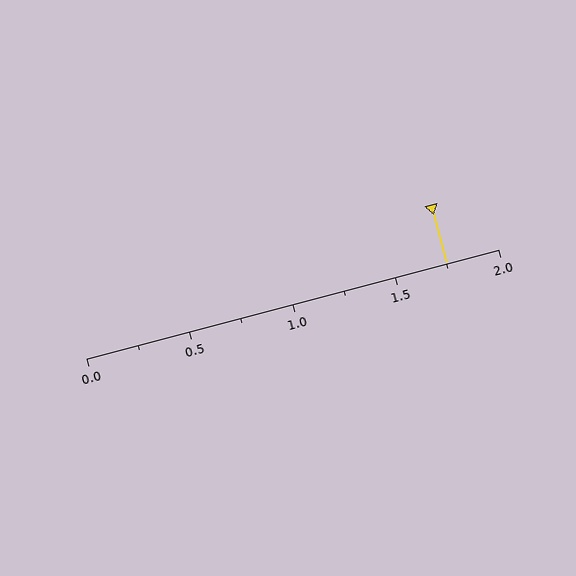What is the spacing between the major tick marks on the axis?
The major ticks are spaced 0.5 apart.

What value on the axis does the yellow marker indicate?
The marker indicates approximately 1.75.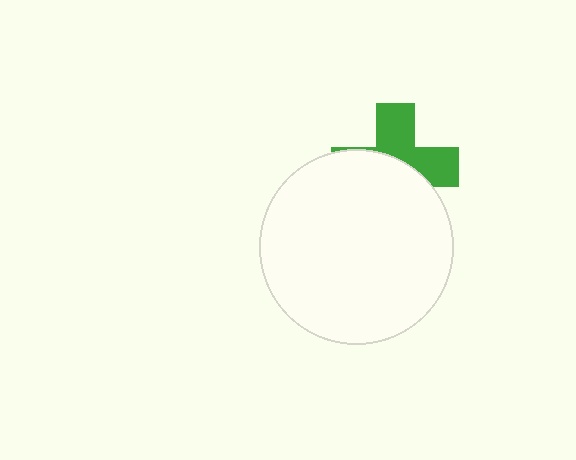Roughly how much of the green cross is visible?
A small part of it is visible (roughly 45%).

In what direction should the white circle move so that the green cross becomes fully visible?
The white circle should move down. That is the shortest direction to clear the overlap and leave the green cross fully visible.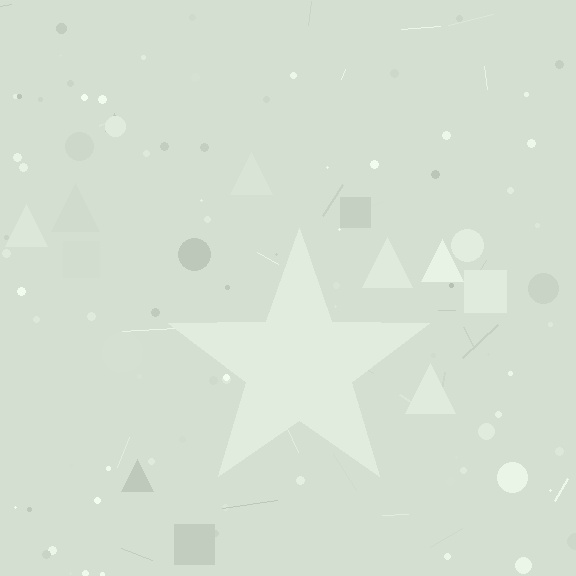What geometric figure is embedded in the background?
A star is embedded in the background.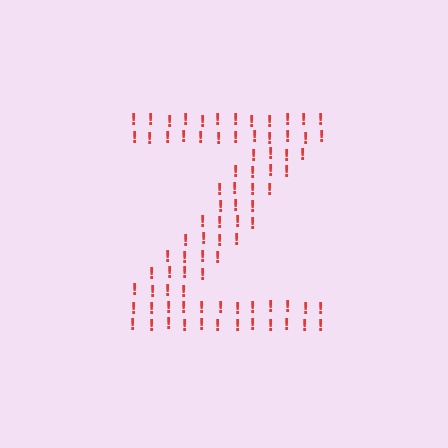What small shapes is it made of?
It is made of small exclamation marks.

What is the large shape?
The large shape is the letter Z.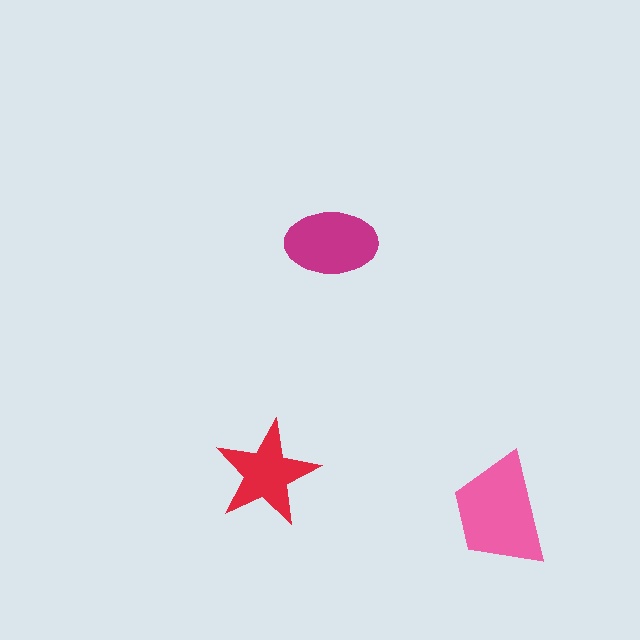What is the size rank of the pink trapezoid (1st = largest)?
1st.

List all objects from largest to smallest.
The pink trapezoid, the magenta ellipse, the red star.